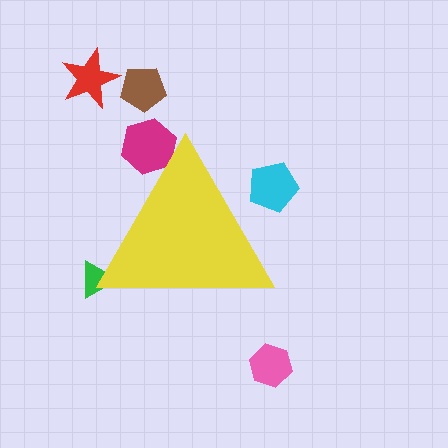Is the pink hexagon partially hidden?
No, the pink hexagon is fully visible.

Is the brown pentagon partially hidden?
No, the brown pentagon is fully visible.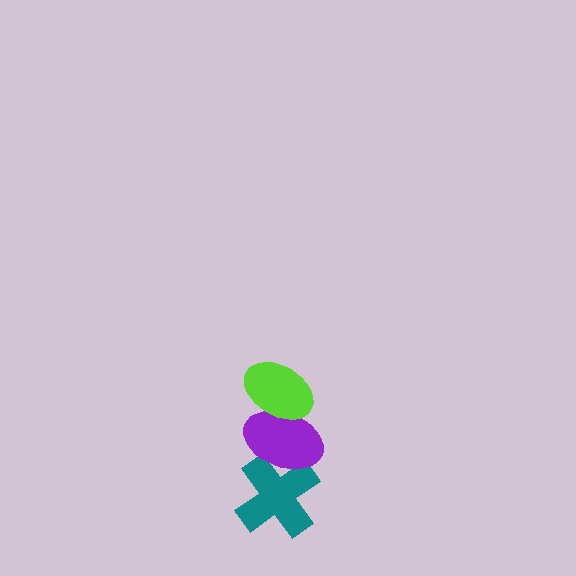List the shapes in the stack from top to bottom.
From top to bottom: the lime ellipse, the purple ellipse, the teal cross.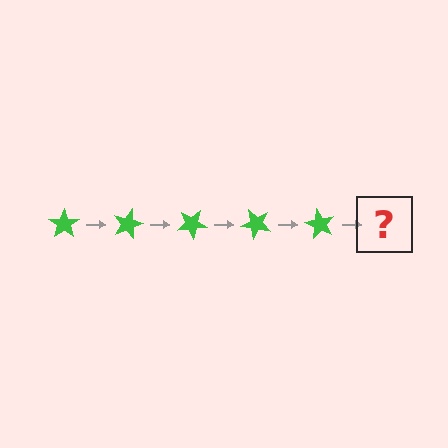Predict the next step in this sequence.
The next step is a green star rotated 75 degrees.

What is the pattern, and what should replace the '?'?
The pattern is that the star rotates 15 degrees each step. The '?' should be a green star rotated 75 degrees.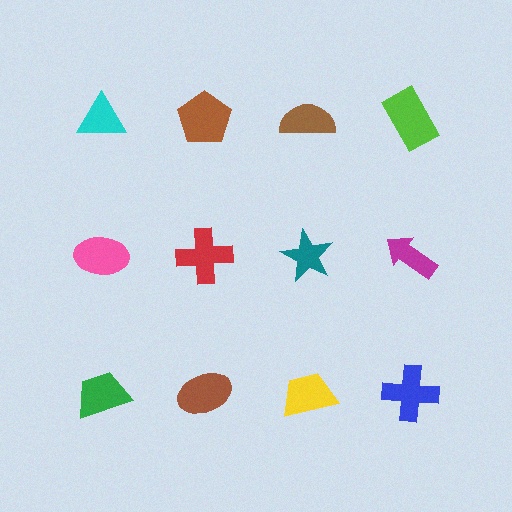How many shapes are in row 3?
4 shapes.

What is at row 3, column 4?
A blue cross.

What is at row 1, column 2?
A brown pentagon.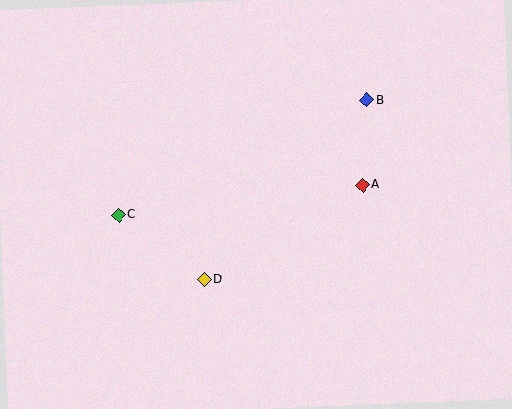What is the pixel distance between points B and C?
The distance between B and C is 273 pixels.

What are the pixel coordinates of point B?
Point B is at (367, 100).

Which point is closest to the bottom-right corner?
Point A is closest to the bottom-right corner.